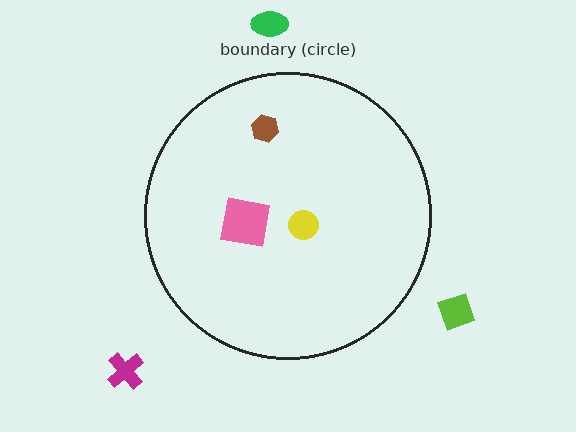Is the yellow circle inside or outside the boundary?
Inside.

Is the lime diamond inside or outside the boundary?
Outside.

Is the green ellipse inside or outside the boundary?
Outside.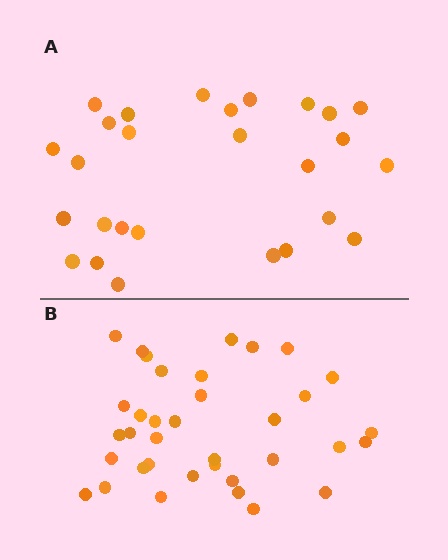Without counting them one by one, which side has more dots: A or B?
Region B (the bottom region) has more dots.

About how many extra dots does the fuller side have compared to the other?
Region B has roughly 8 or so more dots than region A.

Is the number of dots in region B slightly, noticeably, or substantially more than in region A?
Region B has noticeably more, but not dramatically so. The ratio is roughly 1.3 to 1.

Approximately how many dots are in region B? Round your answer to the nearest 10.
About 40 dots. (The exact count is 36, which rounds to 40.)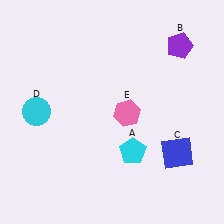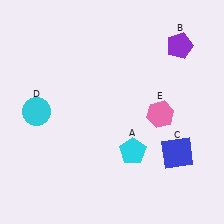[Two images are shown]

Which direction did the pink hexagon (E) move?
The pink hexagon (E) moved right.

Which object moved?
The pink hexagon (E) moved right.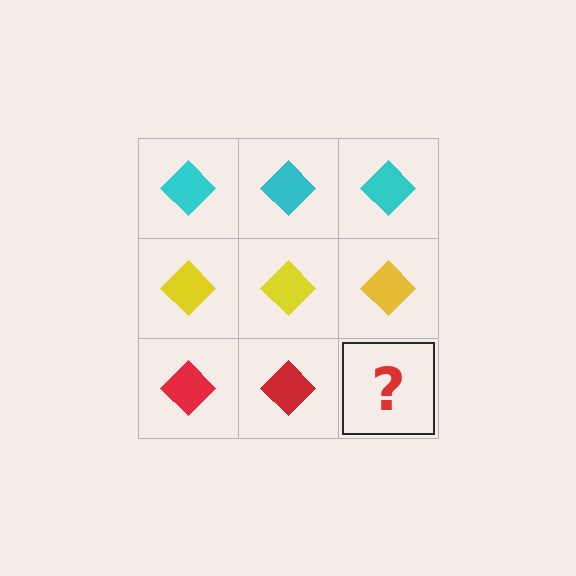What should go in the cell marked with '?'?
The missing cell should contain a red diamond.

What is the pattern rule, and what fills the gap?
The rule is that each row has a consistent color. The gap should be filled with a red diamond.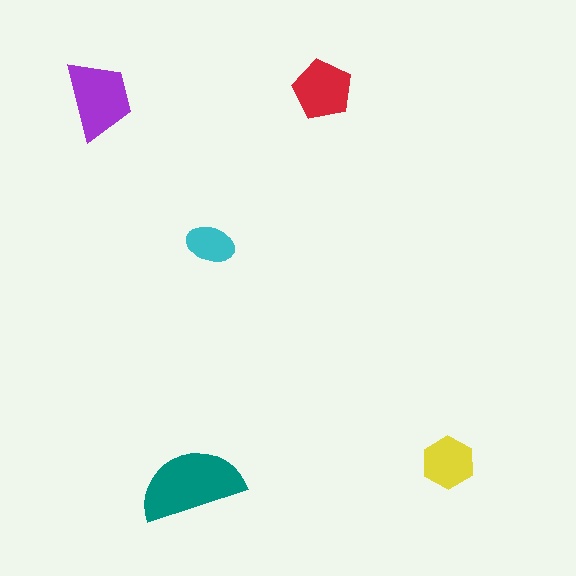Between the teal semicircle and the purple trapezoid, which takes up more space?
The teal semicircle.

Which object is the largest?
The teal semicircle.